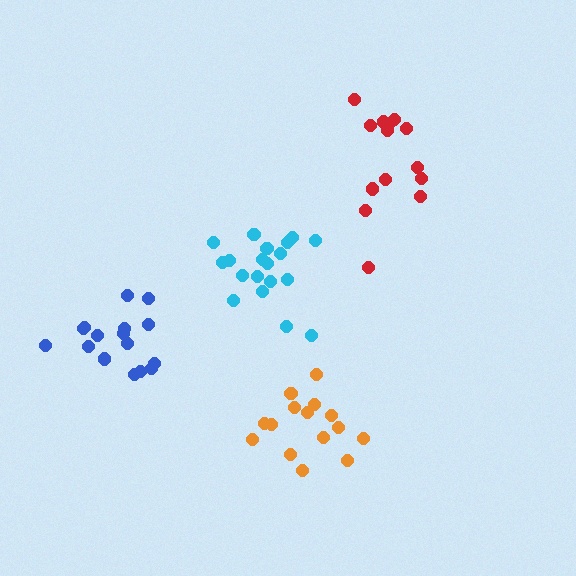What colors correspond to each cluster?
The clusters are colored: blue, cyan, orange, red.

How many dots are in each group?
Group 1: 16 dots, Group 2: 19 dots, Group 3: 15 dots, Group 4: 15 dots (65 total).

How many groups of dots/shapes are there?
There are 4 groups.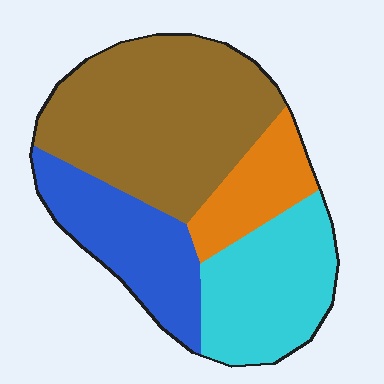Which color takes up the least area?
Orange, at roughly 15%.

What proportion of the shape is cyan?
Cyan takes up about one quarter (1/4) of the shape.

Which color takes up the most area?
Brown, at roughly 40%.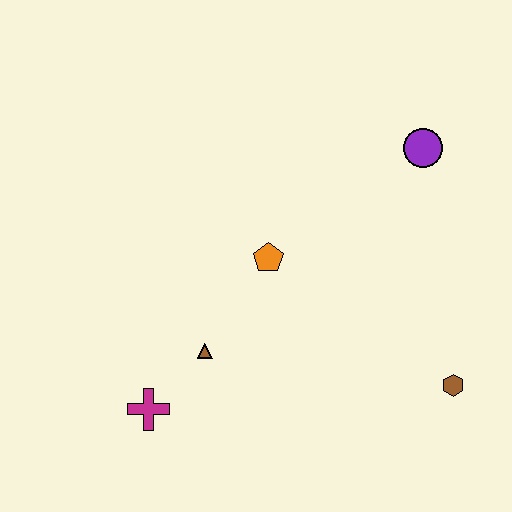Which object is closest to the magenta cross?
The brown triangle is closest to the magenta cross.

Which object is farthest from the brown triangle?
The purple circle is farthest from the brown triangle.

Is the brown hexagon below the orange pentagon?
Yes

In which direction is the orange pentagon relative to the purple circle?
The orange pentagon is to the left of the purple circle.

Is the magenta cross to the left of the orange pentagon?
Yes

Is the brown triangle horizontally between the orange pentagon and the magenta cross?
Yes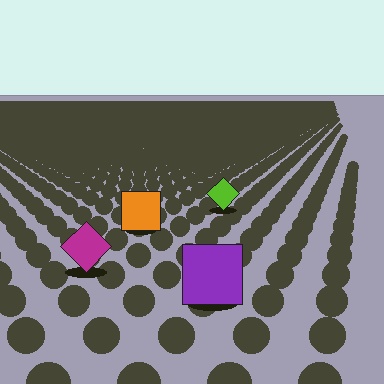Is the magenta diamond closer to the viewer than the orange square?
Yes. The magenta diamond is closer — you can tell from the texture gradient: the ground texture is coarser near it.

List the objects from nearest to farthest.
From nearest to farthest: the purple square, the magenta diamond, the orange square, the lime diamond.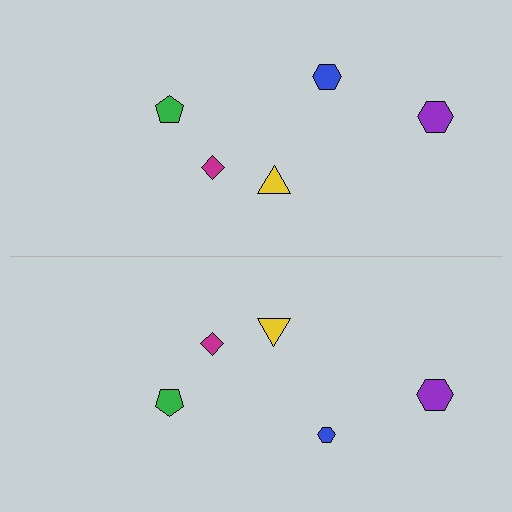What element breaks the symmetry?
The blue hexagon on the bottom side has a different size than its mirror counterpart.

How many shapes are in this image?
There are 10 shapes in this image.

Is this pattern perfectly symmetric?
No, the pattern is not perfectly symmetric. The blue hexagon on the bottom side has a different size than its mirror counterpart.